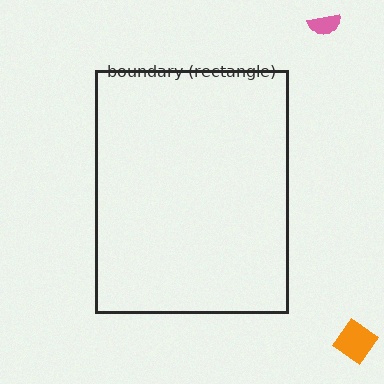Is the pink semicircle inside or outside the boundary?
Outside.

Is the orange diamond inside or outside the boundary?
Outside.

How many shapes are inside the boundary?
0 inside, 2 outside.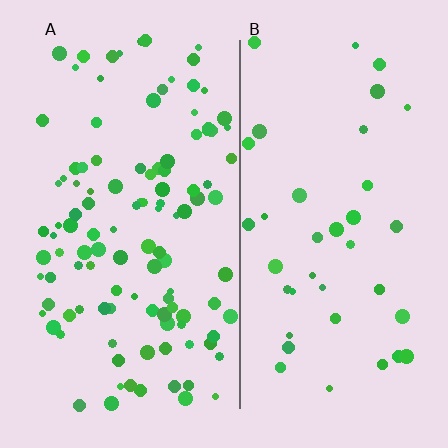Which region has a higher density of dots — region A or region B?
A (the left).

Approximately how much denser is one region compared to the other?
Approximately 2.9× — region A over region B.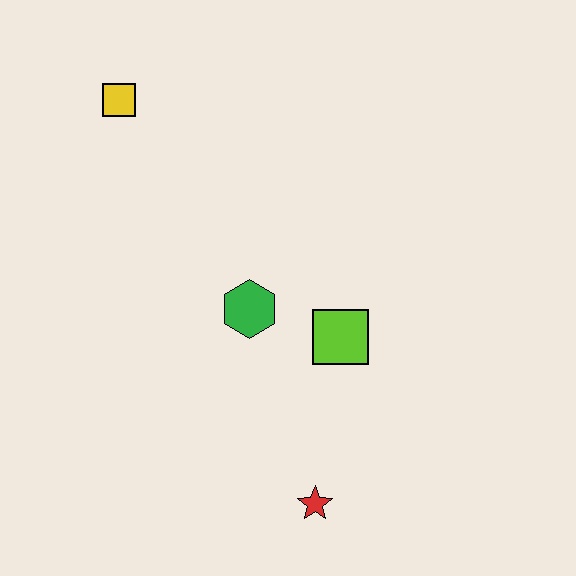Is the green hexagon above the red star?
Yes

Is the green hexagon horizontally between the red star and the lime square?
No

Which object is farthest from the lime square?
The yellow square is farthest from the lime square.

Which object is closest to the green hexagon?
The lime square is closest to the green hexagon.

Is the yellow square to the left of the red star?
Yes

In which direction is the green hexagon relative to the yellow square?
The green hexagon is below the yellow square.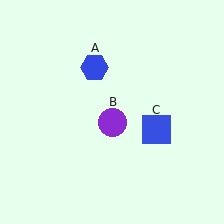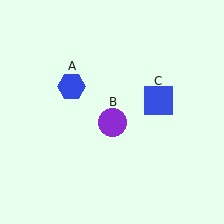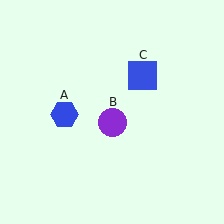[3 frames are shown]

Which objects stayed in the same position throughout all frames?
Purple circle (object B) remained stationary.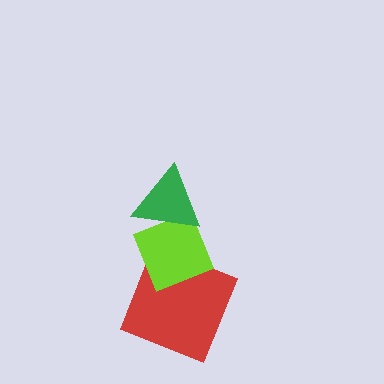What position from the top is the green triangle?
The green triangle is 1st from the top.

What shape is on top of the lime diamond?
The green triangle is on top of the lime diamond.